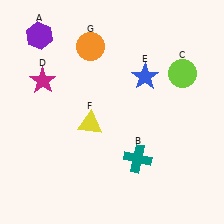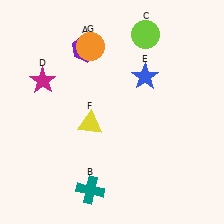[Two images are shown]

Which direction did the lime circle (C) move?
The lime circle (C) moved up.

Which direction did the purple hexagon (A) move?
The purple hexagon (A) moved right.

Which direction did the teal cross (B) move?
The teal cross (B) moved left.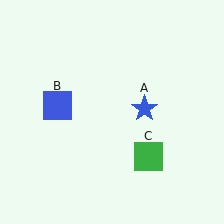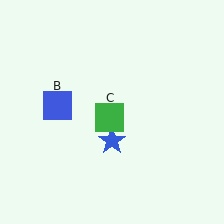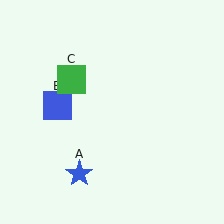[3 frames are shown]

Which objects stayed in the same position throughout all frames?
Blue square (object B) remained stationary.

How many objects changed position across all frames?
2 objects changed position: blue star (object A), green square (object C).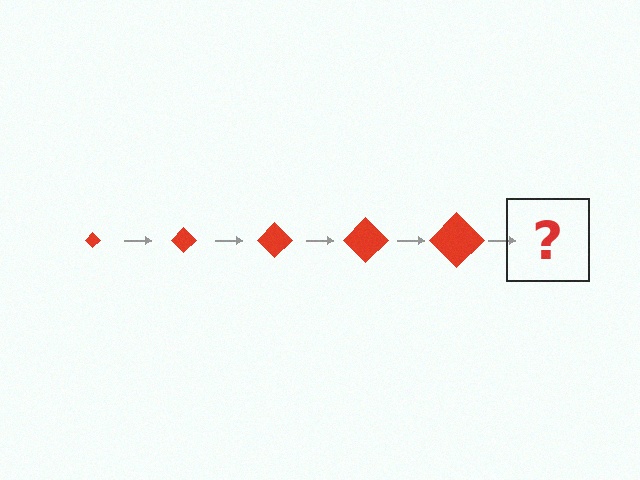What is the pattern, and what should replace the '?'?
The pattern is that the diamond gets progressively larger each step. The '?' should be a red diamond, larger than the previous one.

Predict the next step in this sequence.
The next step is a red diamond, larger than the previous one.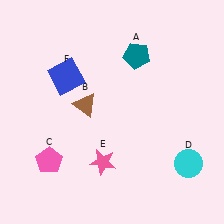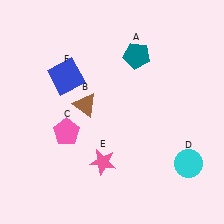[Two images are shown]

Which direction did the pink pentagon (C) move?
The pink pentagon (C) moved up.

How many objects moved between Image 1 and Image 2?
1 object moved between the two images.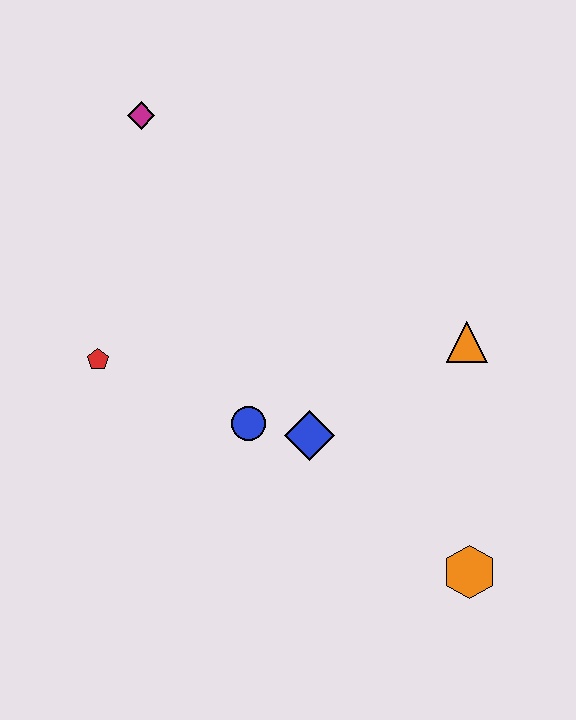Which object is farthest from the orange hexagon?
The magenta diamond is farthest from the orange hexagon.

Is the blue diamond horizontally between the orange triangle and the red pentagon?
Yes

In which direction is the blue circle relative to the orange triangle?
The blue circle is to the left of the orange triangle.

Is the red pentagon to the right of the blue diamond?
No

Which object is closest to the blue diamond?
The blue circle is closest to the blue diamond.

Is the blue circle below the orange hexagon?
No